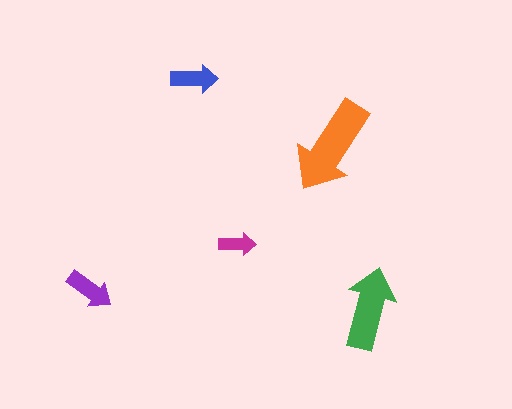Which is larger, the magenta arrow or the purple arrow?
The purple one.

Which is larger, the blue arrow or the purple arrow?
The purple one.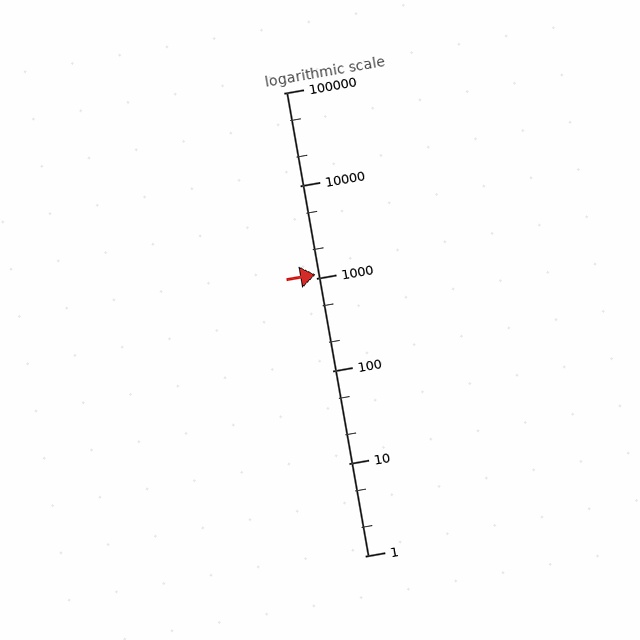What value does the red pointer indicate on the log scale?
The pointer indicates approximately 1100.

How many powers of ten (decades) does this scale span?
The scale spans 5 decades, from 1 to 100000.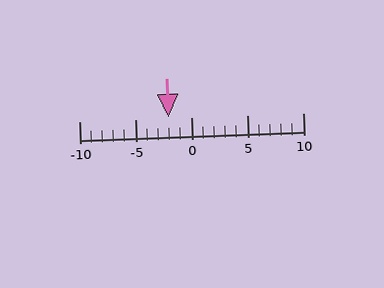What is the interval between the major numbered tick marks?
The major tick marks are spaced 5 units apart.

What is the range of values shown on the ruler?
The ruler shows values from -10 to 10.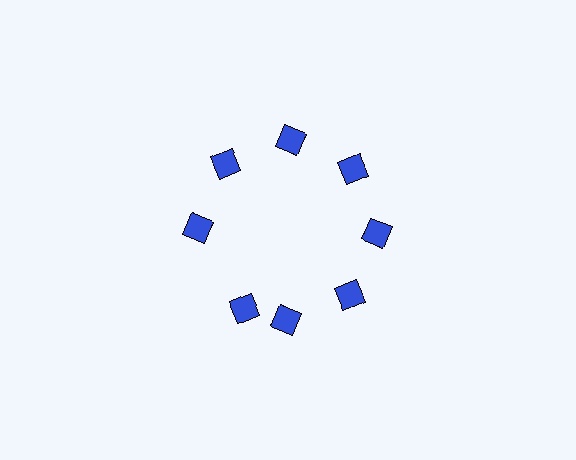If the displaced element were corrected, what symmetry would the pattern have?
It would have 8-fold rotational symmetry — the pattern would map onto itself every 45 degrees.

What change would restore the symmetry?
The symmetry would be restored by rotating it back into even spacing with its neighbors so that all 8 diamonds sit at equal angles and equal distance from the center.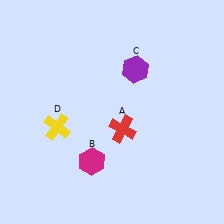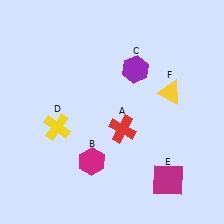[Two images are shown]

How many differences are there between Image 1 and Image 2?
There are 2 differences between the two images.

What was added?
A magenta square (E), a yellow triangle (F) were added in Image 2.